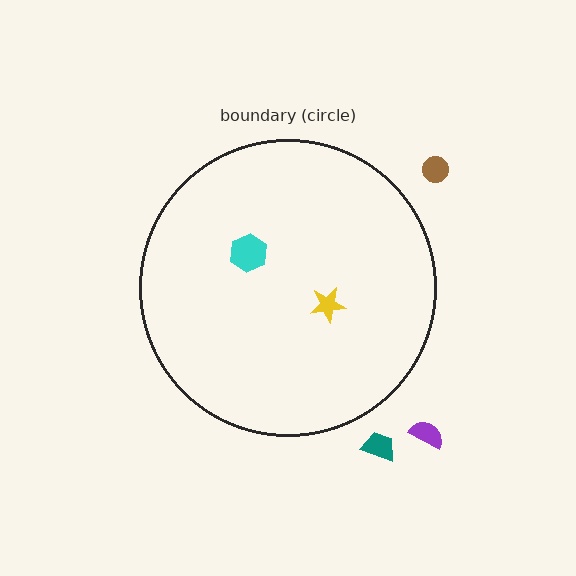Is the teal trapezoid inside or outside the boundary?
Outside.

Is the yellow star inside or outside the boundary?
Inside.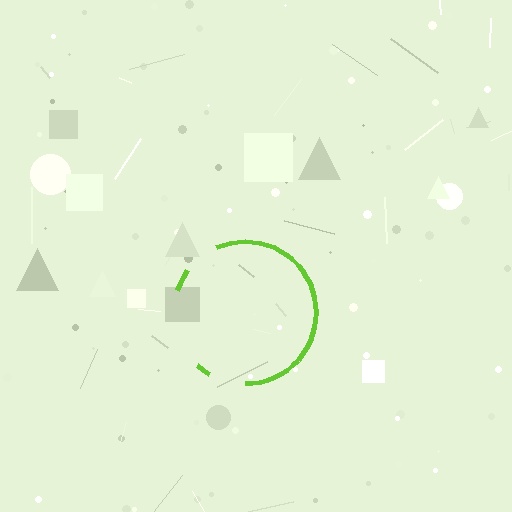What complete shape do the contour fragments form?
The contour fragments form a circle.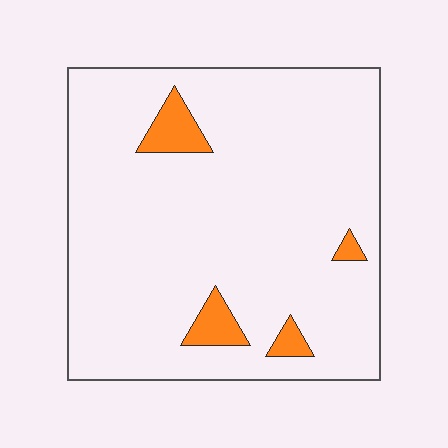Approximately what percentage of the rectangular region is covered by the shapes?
Approximately 5%.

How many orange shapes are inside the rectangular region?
4.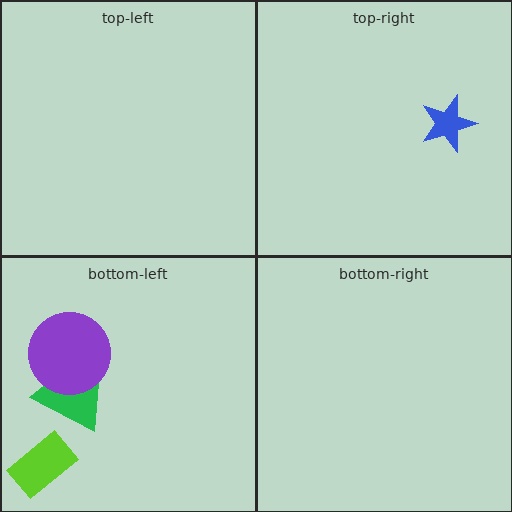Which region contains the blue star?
The top-right region.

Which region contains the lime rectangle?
The bottom-left region.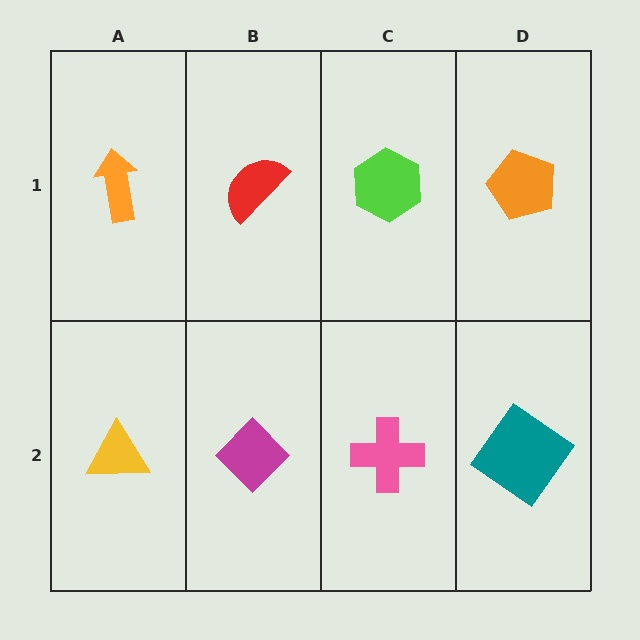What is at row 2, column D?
A teal diamond.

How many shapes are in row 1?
4 shapes.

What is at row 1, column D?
An orange pentagon.